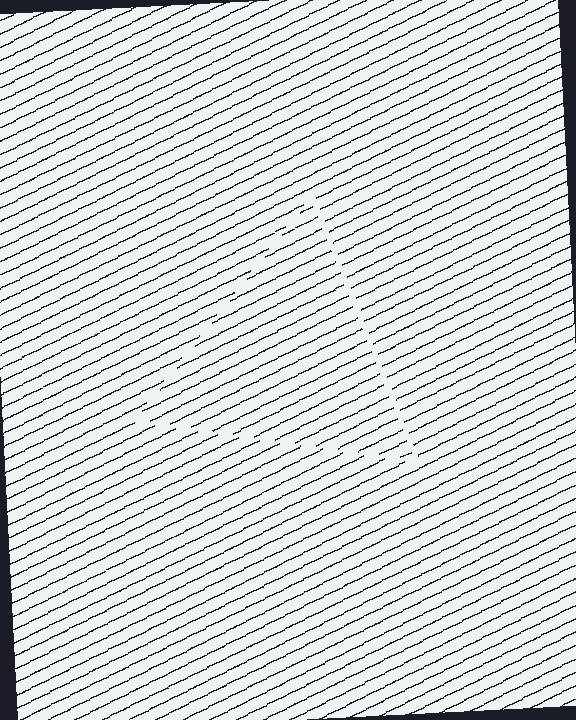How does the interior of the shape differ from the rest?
The interior of the shape contains the same grating, shifted by half a period — the contour is defined by the phase discontinuity where line-ends from the inner and outer gratings abut.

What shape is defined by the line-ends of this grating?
An illusory triangle. The interior of the shape contains the same grating, shifted by half a period — the contour is defined by the phase discontinuity where line-ends from the inner and outer gratings abut.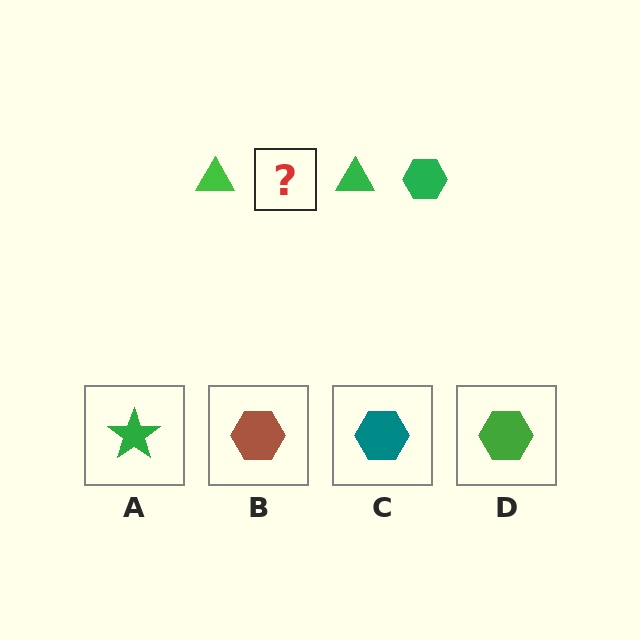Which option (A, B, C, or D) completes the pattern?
D.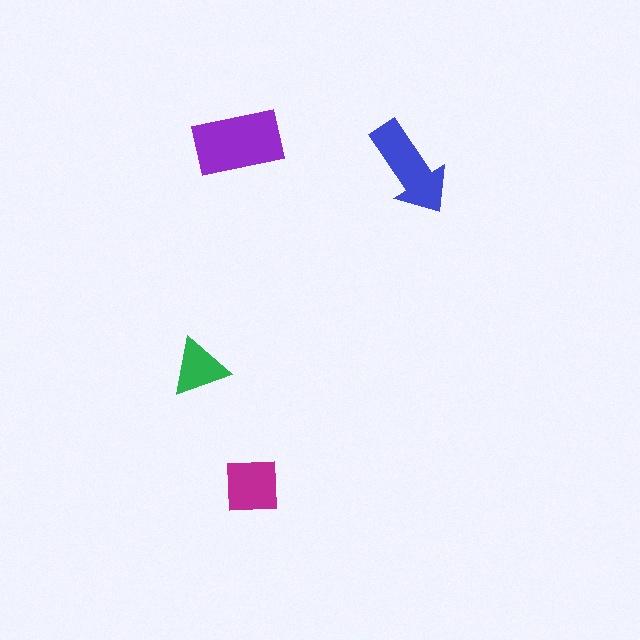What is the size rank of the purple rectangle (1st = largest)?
1st.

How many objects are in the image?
There are 4 objects in the image.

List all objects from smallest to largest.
The green triangle, the magenta square, the blue arrow, the purple rectangle.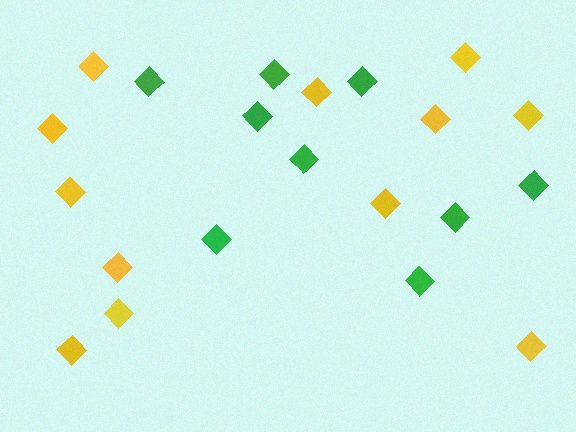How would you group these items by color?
There are 2 groups: one group of yellow diamonds (12) and one group of green diamonds (9).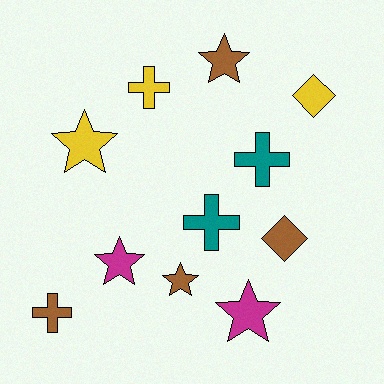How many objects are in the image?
There are 11 objects.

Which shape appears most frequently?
Star, with 5 objects.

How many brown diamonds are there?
There is 1 brown diamond.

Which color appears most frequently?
Brown, with 4 objects.